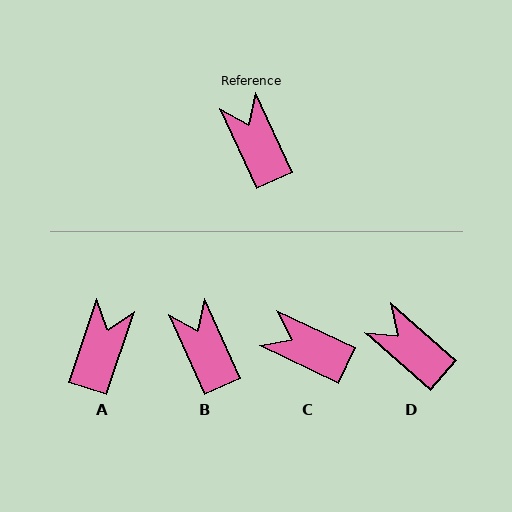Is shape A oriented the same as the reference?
No, it is off by about 43 degrees.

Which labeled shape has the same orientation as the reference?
B.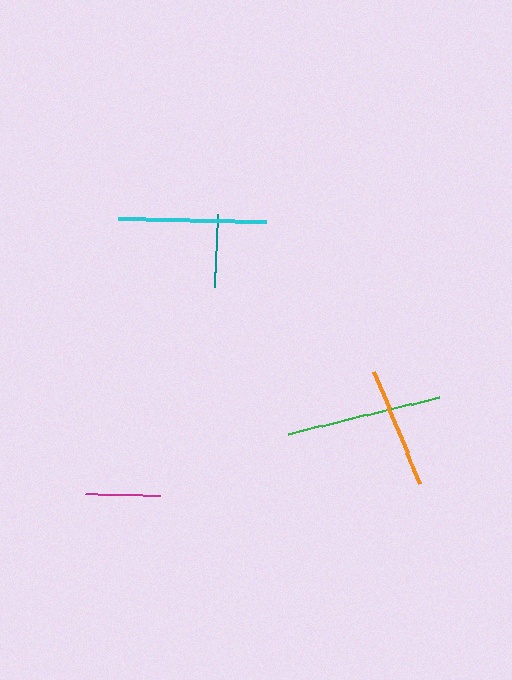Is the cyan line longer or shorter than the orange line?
The cyan line is longer than the orange line.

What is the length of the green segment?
The green segment is approximately 155 pixels long.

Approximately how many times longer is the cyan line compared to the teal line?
The cyan line is approximately 2.0 times the length of the teal line.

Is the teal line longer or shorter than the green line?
The green line is longer than the teal line.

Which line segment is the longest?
The green line is the longest at approximately 155 pixels.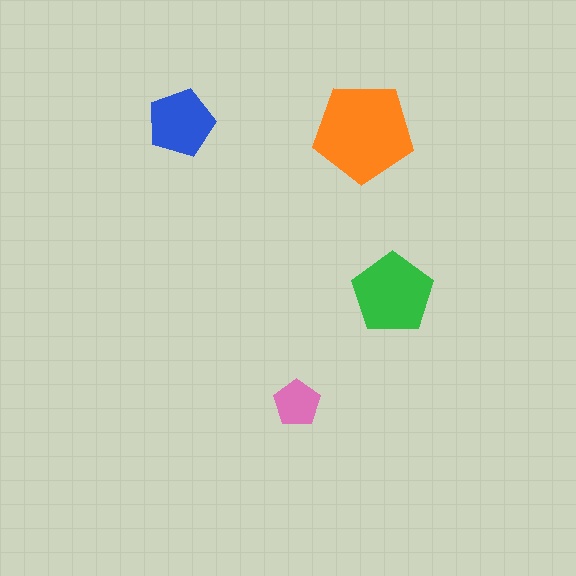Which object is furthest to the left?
The blue pentagon is leftmost.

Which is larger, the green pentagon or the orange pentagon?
The orange one.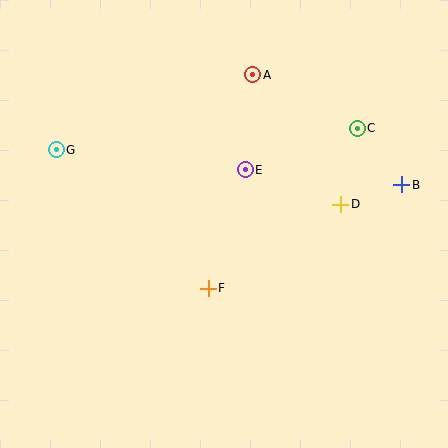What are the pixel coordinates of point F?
Point F is at (208, 288).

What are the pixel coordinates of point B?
Point B is at (402, 185).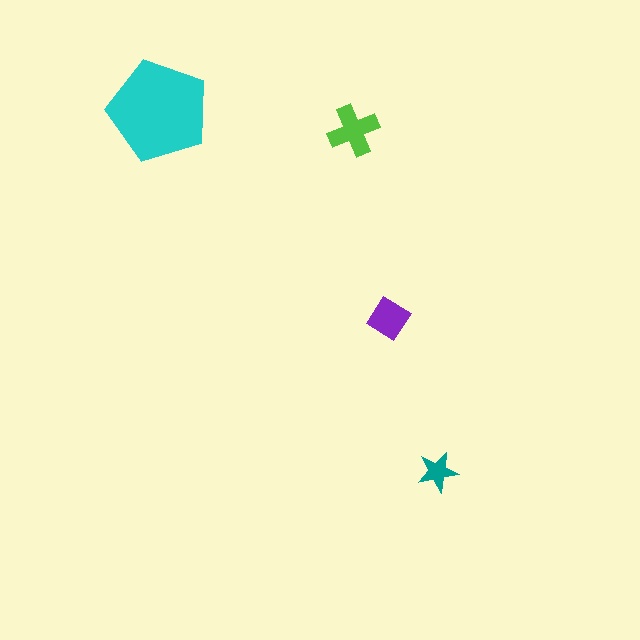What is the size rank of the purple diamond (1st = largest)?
3rd.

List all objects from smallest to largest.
The teal star, the purple diamond, the lime cross, the cyan pentagon.